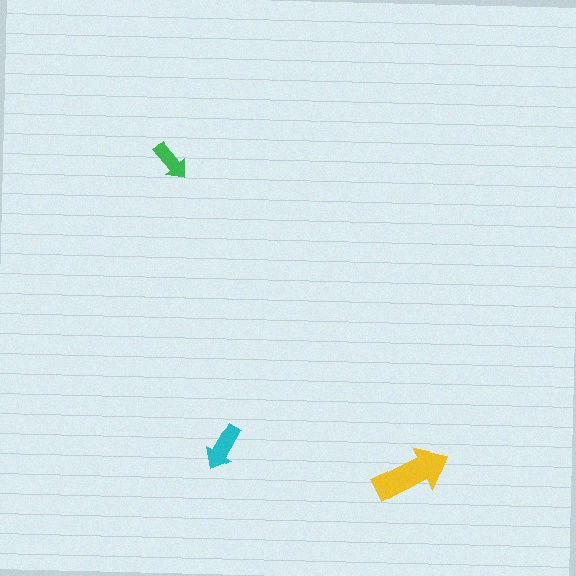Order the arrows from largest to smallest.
the yellow one, the cyan one, the green one.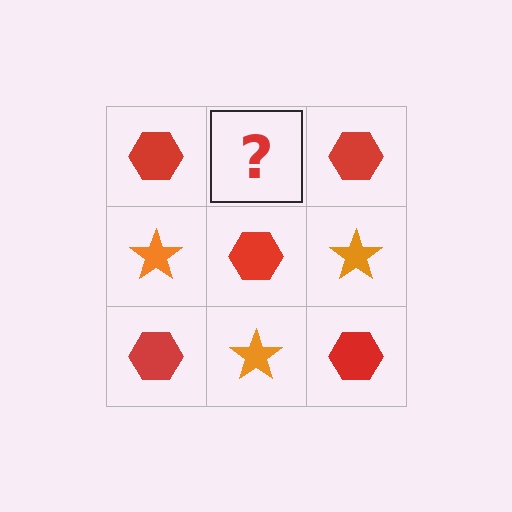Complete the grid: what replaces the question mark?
The question mark should be replaced with an orange star.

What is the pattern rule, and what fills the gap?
The rule is that it alternates red hexagon and orange star in a checkerboard pattern. The gap should be filled with an orange star.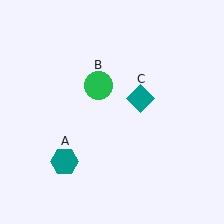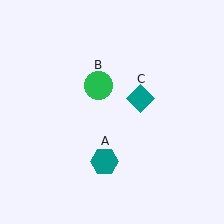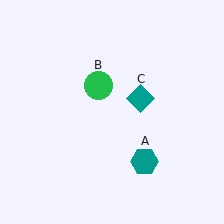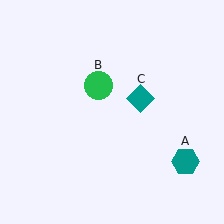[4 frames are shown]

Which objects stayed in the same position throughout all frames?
Green circle (object B) and teal diamond (object C) remained stationary.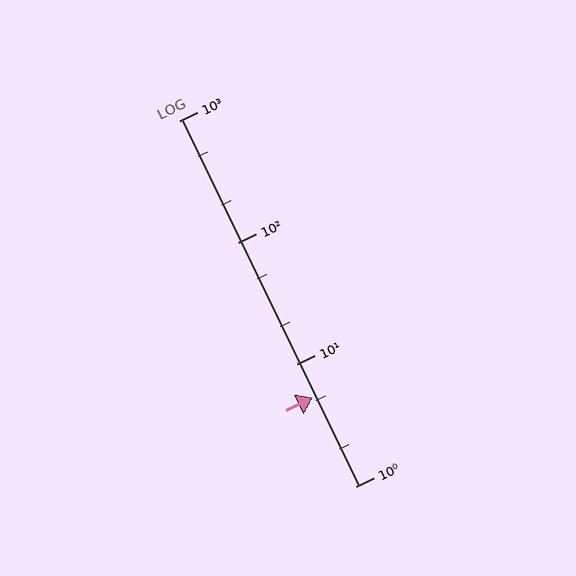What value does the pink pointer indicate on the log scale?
The pointer indicates approximately 5.3.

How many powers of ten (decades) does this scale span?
The scale spans 3 decades, from 1 to 1000.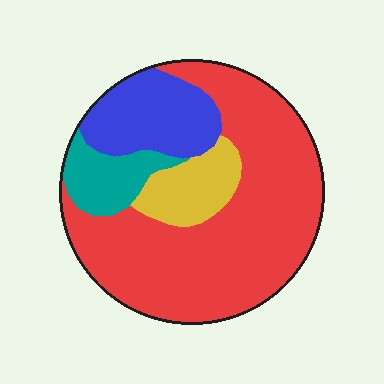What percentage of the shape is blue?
Blue covers 17% of the shape.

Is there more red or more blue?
Red.